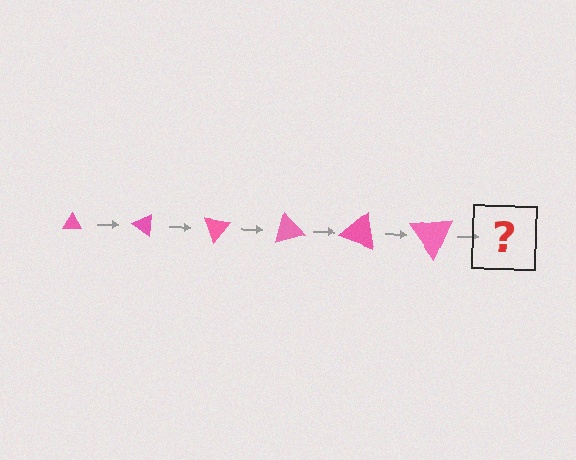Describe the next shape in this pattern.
It should be a triangle, larger than the previous one and rotated 210 degrees from the start.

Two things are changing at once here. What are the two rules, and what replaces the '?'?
The two rules are that the triangle grows larger each step and it rotates 35 degrees each step. The '?' should be a triangle, larger than the previous one and rotated 210 degrees from the start.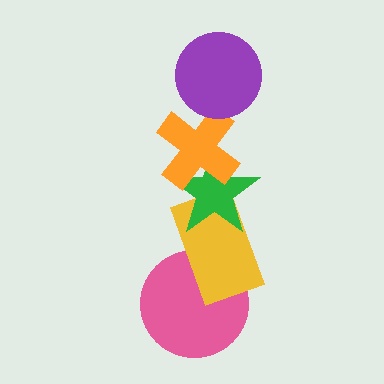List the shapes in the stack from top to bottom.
From top to bottom: the purple circle, the orange cross, the green star, the yellow rectangle, the pink circle.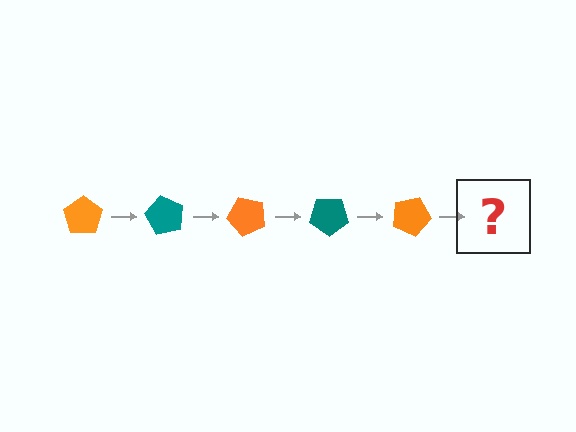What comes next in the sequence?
The next element should be a teal pentagon, rotated 300 degrees from the start.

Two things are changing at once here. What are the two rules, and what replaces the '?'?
The two rules are that it rotates 60 degrees each step and the color cycles through orange and teal. The '?' should be a teal pentagon, rotated 300 degrees from the start.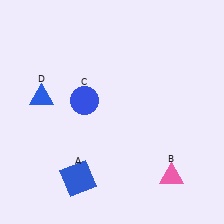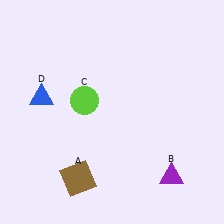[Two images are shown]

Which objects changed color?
A changed from blue to brown. B changed from pink to purple. C changed from blue to lime.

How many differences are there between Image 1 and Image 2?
There are 3 differences between the two images.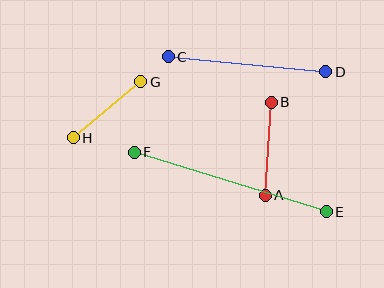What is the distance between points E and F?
The distance is approximately 201 pixels.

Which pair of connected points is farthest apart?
Points E and F are farthest apart.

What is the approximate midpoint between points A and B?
The midpoint is at approximately (268, 149) pixels.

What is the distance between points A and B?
The distance is approximately 93 pixels.